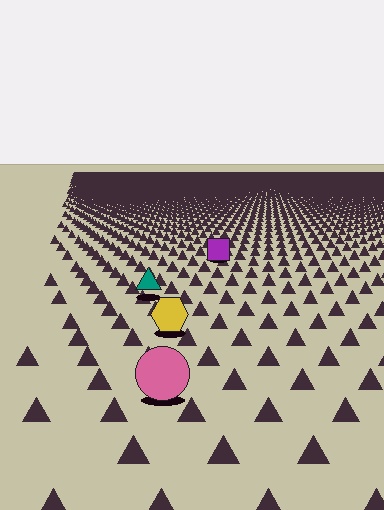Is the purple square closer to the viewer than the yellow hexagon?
No. The yellow hexagon is closer — you can tell from the texture gradient: the ground texture is coarser near it.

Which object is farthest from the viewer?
The purple square is farthest from the viewer. It appears smaller and the ground texture around it is denser.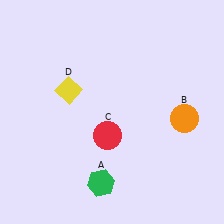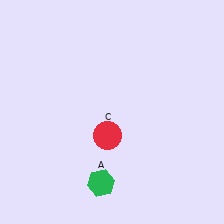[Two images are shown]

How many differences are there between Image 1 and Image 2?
There are 2 differences between the two images.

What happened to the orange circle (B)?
The orange circle (B) was removed in Image 2. It was in the bottom-right area of Image 1.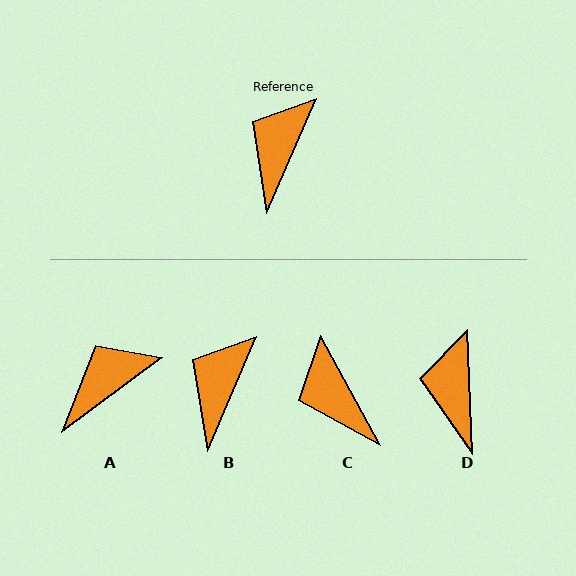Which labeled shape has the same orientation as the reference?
B.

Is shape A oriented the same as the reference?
No, it is off by about 30 degrees.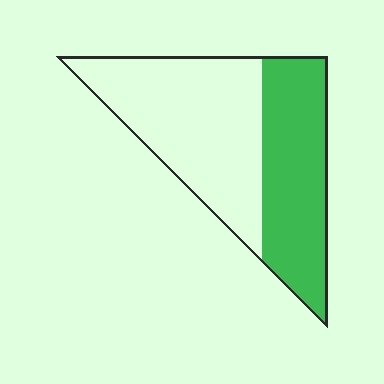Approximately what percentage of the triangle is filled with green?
Approximately 45%.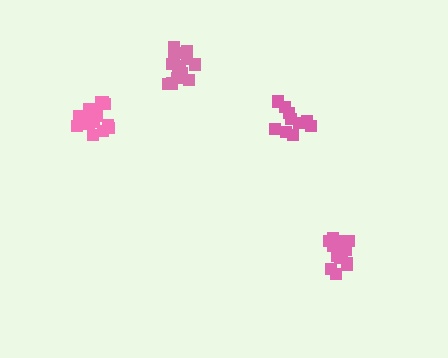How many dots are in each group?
Group 1: 16 dots, Group 2: 10 dots, Group 3: 15 dots, Group 4: 14 dots (55 total).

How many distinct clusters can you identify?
There are 4 distinct clusters.